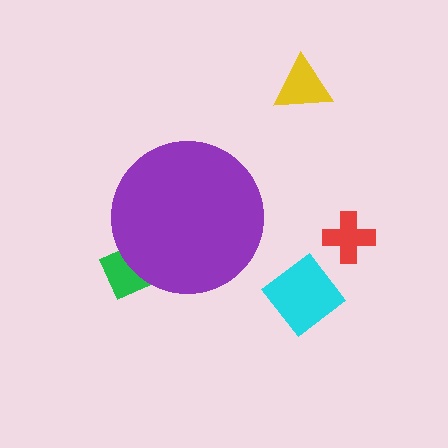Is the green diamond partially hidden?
Yes, the green diamond is partially hidden behind the purple circle.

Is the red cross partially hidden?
No, the red cross is fully visible.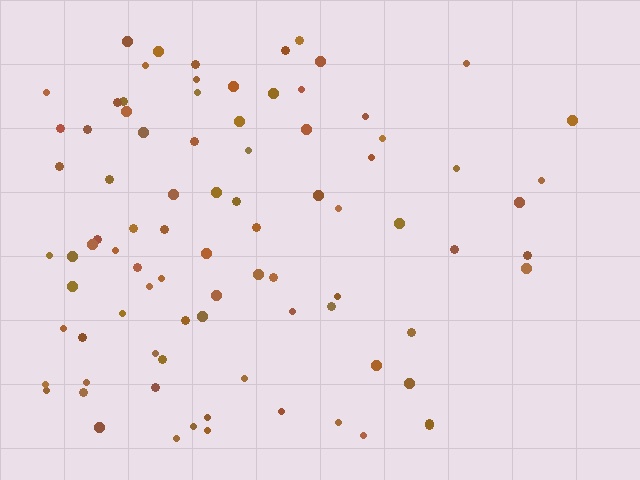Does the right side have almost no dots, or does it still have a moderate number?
Still a moderate number, just noticeably fewer than the left.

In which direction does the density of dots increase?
From right to left, with the left side densest.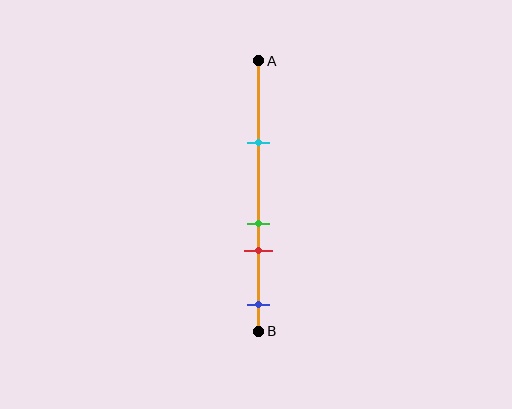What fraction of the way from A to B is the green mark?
The green mark is approximately 60% (0.6) of the way from A to B.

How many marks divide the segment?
There are 4 marks dividing the segment.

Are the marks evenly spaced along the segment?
No, the marks are not evenly spaced.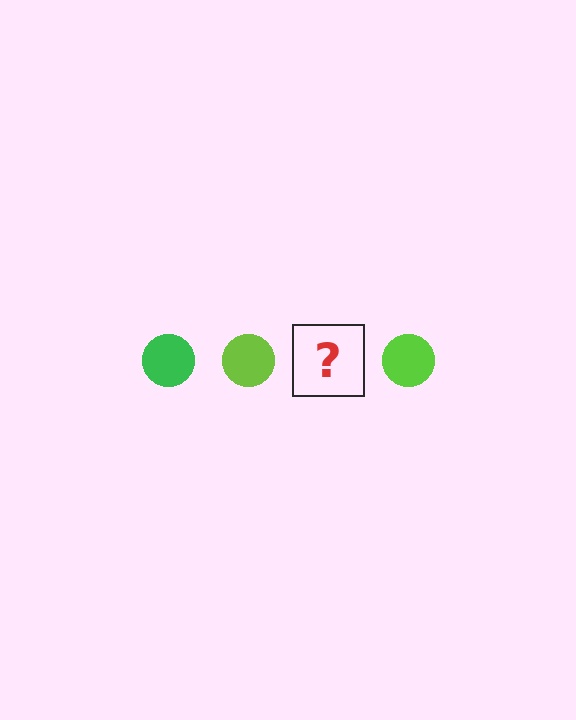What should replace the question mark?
The question mark should be replaced with a green circle.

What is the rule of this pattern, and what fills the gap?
The rule is that the pattern cycles through green, lime circles. The gap should be filled with a green circle.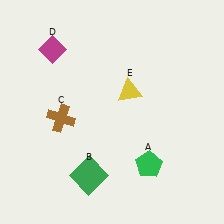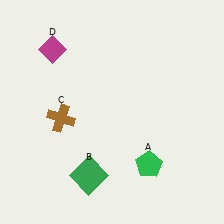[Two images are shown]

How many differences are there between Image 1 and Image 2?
There is 1 difference between the two images.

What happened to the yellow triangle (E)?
The yellow triangle (E) was removed in Image 2. It was in the top-right area of Image 1.